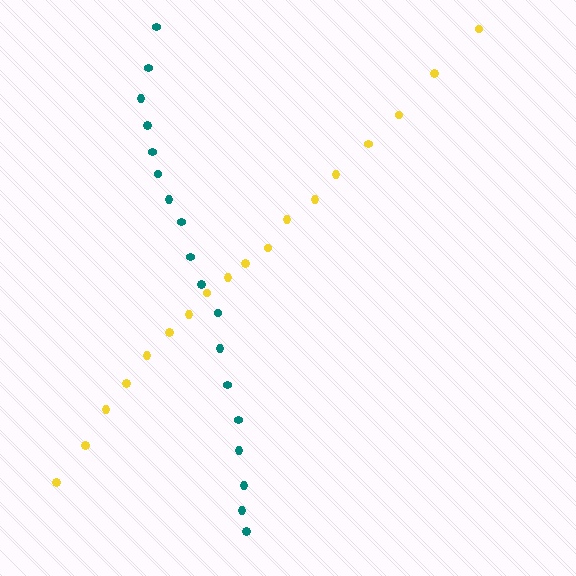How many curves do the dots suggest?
There are 2 distinct paths.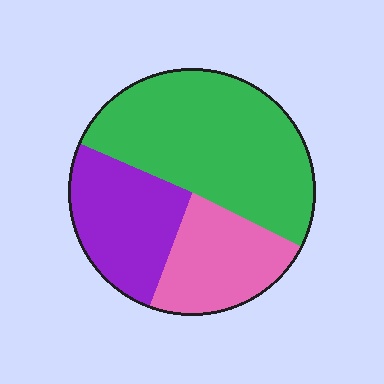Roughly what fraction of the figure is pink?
Pink covers around 25% of the figure.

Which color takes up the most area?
Green, at roughly 50%.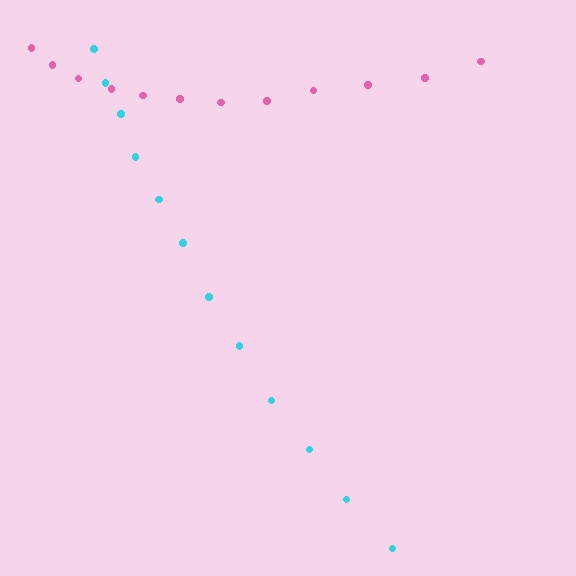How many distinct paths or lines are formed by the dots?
There are 2 distinct paths.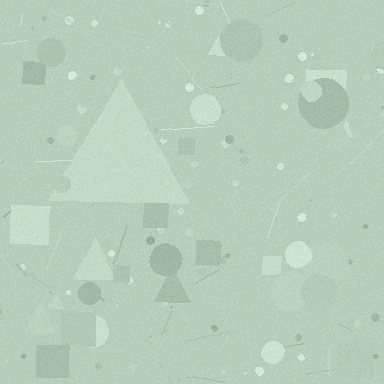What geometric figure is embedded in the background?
A triangle is embedded in the background.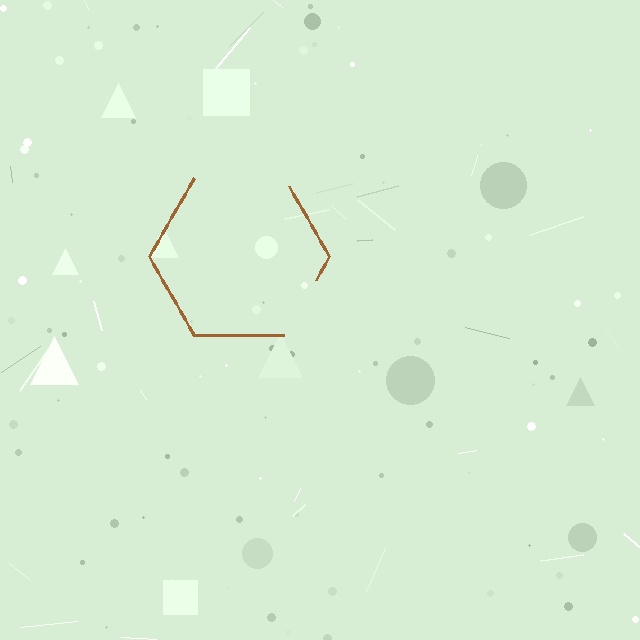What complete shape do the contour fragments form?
The contour fragments form a hexagon.